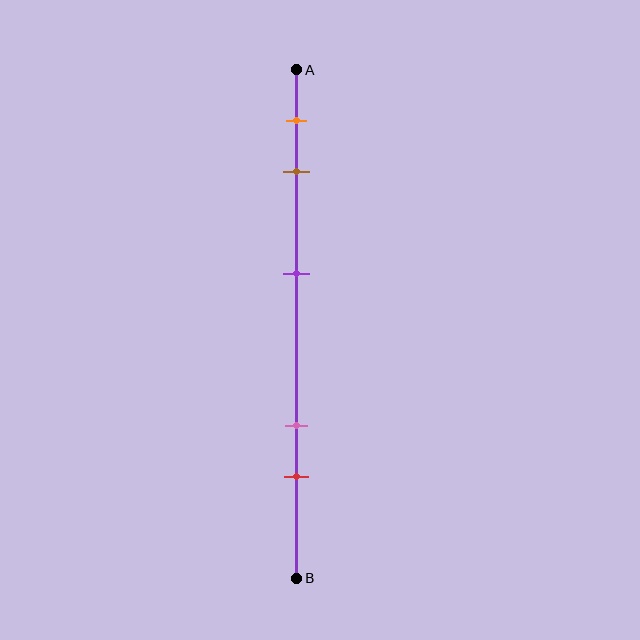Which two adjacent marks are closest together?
The orange and brown marks are the closest adjacent pair.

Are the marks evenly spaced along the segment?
No, the marks are not evenly spaced.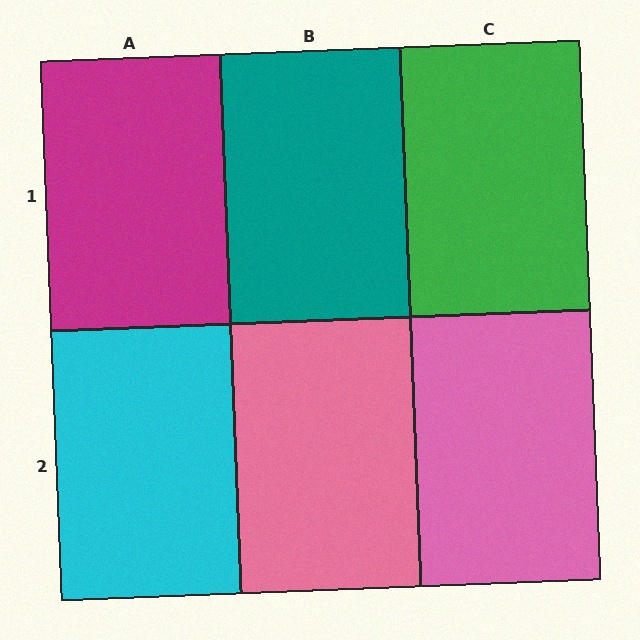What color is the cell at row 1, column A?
Magenta.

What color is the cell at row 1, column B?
Teal.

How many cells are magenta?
1 cell is magenta.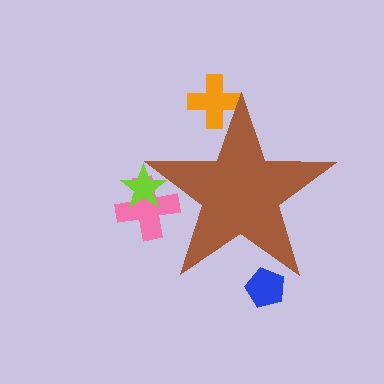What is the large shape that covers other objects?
A brown star.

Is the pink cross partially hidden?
Yes, the pink cross is partially hidden behind the brown star.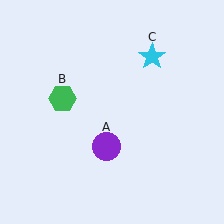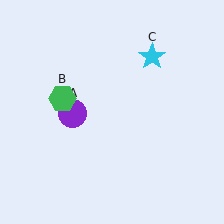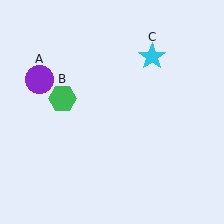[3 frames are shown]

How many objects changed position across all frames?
1 object changed position: purple circle (object A).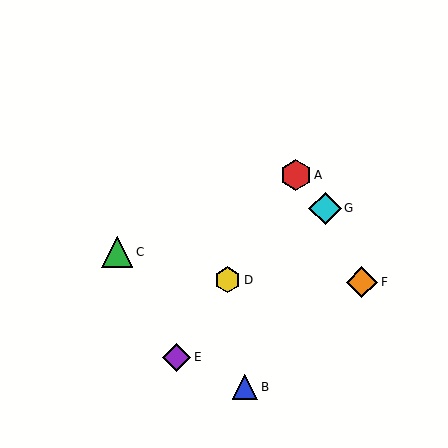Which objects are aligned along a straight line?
Objects A, D, E are aligned along a straight line.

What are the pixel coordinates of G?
Object G is at (325, 208).